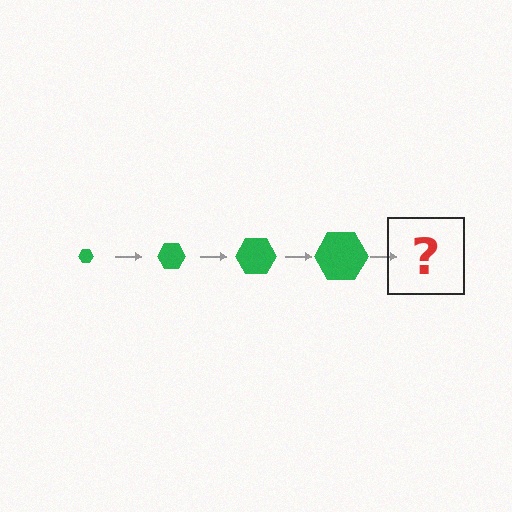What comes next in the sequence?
The next element should be a green hexagon, larger than the previous one.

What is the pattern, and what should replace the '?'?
The pattern is that the hexagon gets progressively larger each step. The '?' should be a green hexagon, larger than the previous one.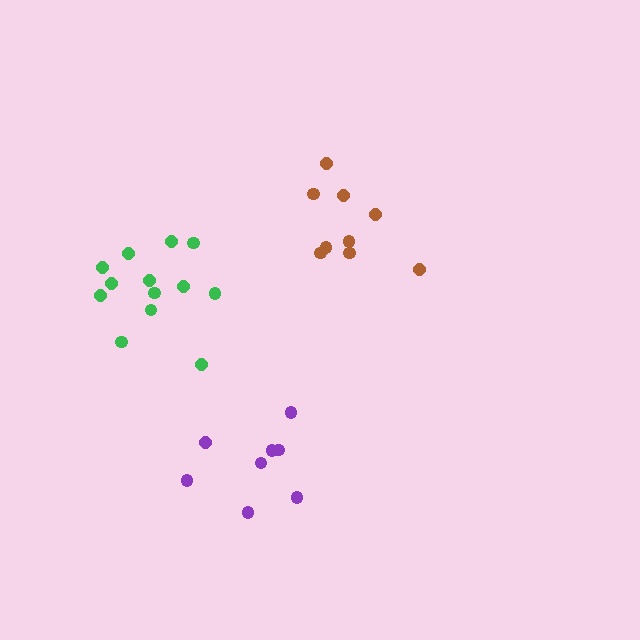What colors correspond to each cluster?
The clusters are colored: purple, brown, green.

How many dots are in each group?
Group 1: 8 dots, Group 2: 9 dots, Group 3: 13 dots (30 total).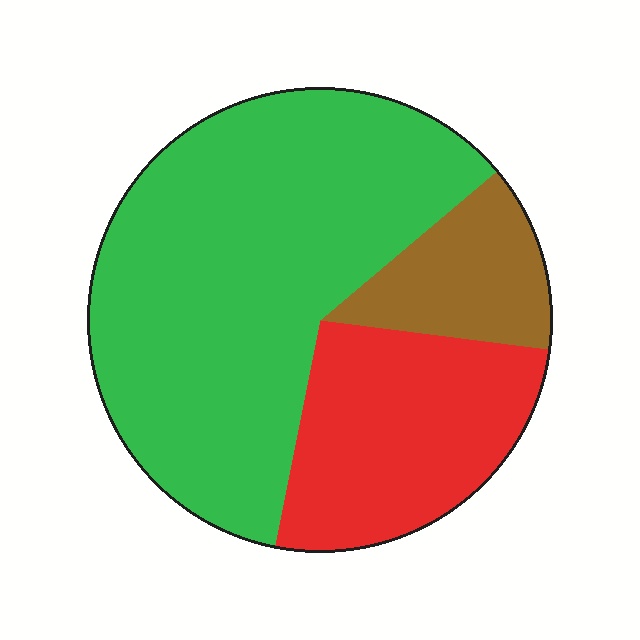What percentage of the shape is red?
Red covers 26% of the shape.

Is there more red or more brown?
Red.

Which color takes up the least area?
Brown, at roughly 15%.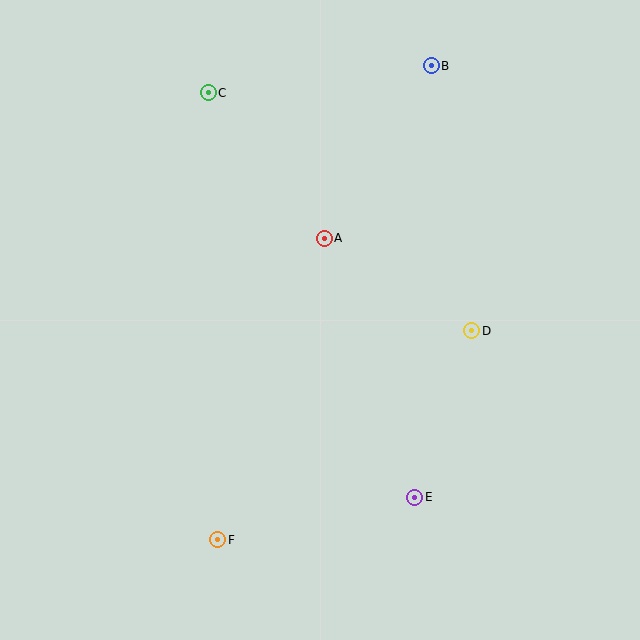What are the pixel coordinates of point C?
Point C is at (208, 93).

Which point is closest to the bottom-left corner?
Point F is closest to the bottom-left corner.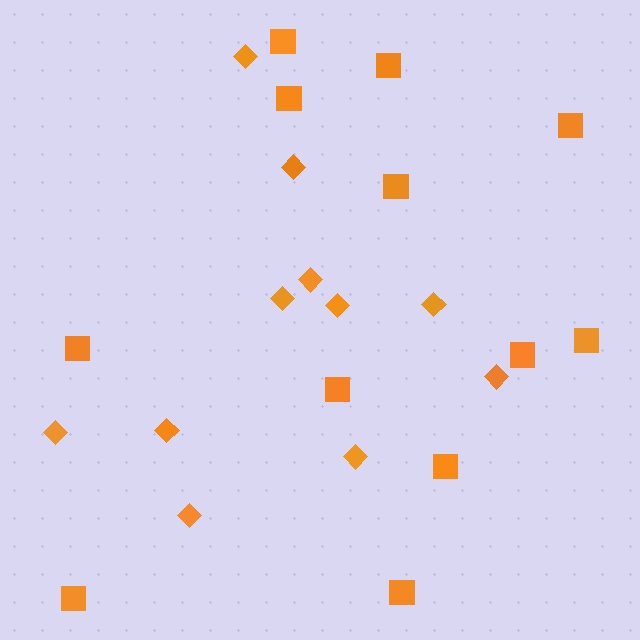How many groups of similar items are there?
There are 2 groups: one group of squares (12) and one group of diamonds (11).